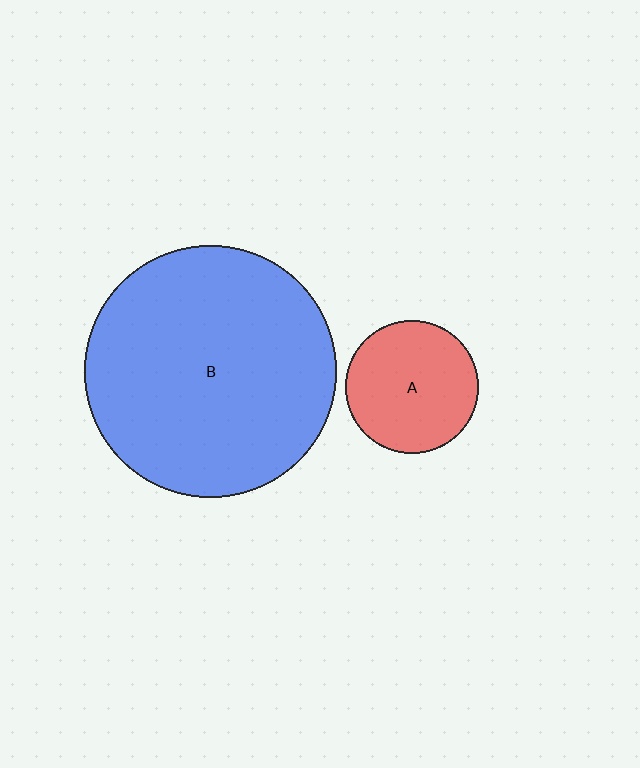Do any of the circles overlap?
No, none of the circles overlap.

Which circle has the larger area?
Circle B (blue).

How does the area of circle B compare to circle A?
Approximately 3.6 times.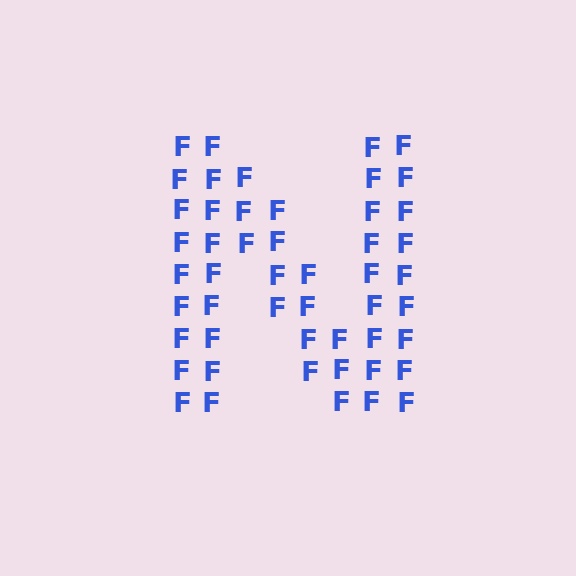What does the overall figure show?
The overall figure shows the letter N.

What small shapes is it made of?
It is made of small letter F's.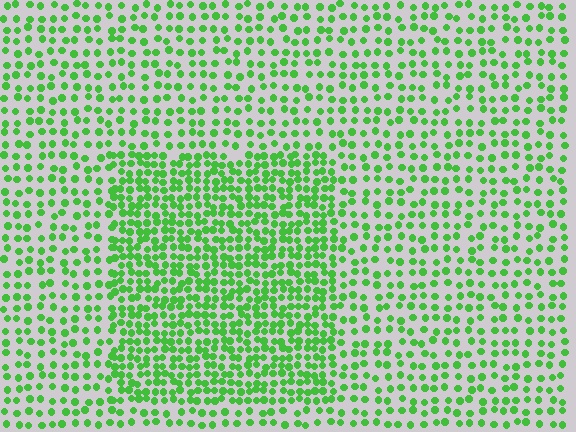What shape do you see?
I see a rectangle.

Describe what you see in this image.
The image contains small green elements arranged at two different densities. A rectangle-shaped region is visible where the elements are more densely packed than the surrounding area.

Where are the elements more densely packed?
The elements are more densely packed inside the rectangle boundary.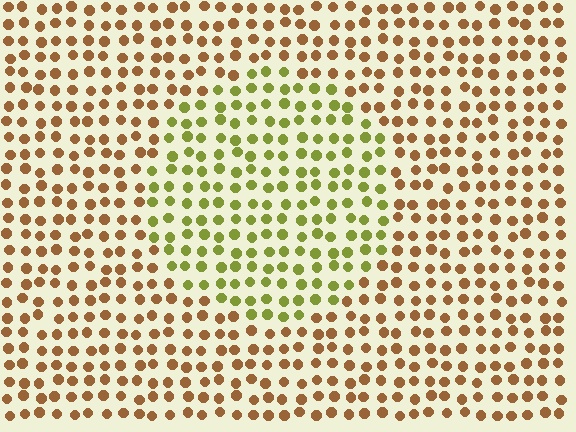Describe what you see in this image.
The image is filled with small brown elements in a uniform arrangement. A circle-shaped region is visible where the elements are tinted to a slightly different hue, forming a subtle color boundary.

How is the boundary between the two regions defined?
The boundary is defined purely by a slight shift in hue (about 49 degrees). Spacing, size, and orientation are identical on both sides.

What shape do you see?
I see a circle.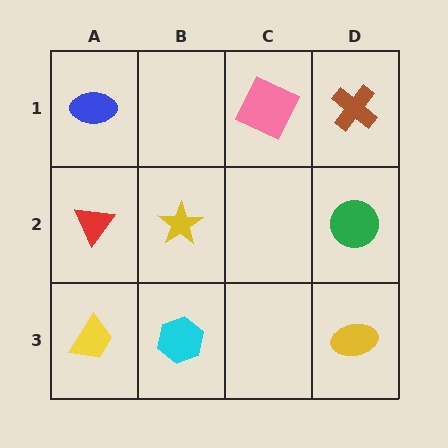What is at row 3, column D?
A yellow ellipse.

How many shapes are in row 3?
3 shapes.